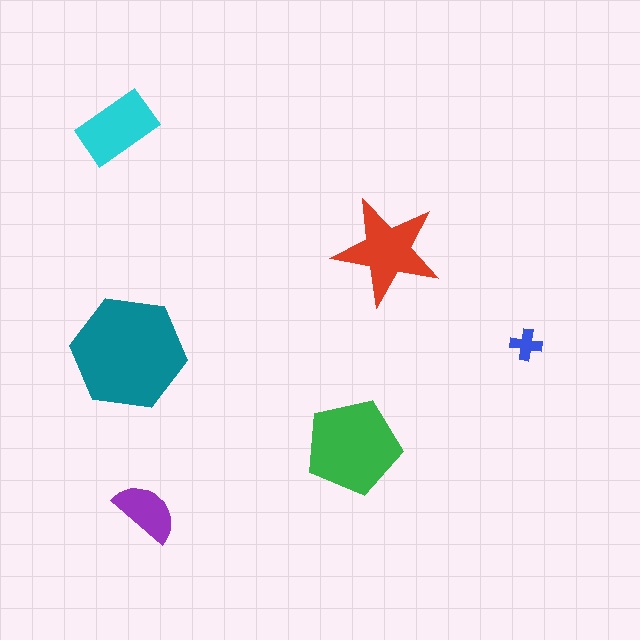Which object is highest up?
The cyan rectangle is topmost.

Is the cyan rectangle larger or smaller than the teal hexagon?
Smaller.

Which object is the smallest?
The blue cross.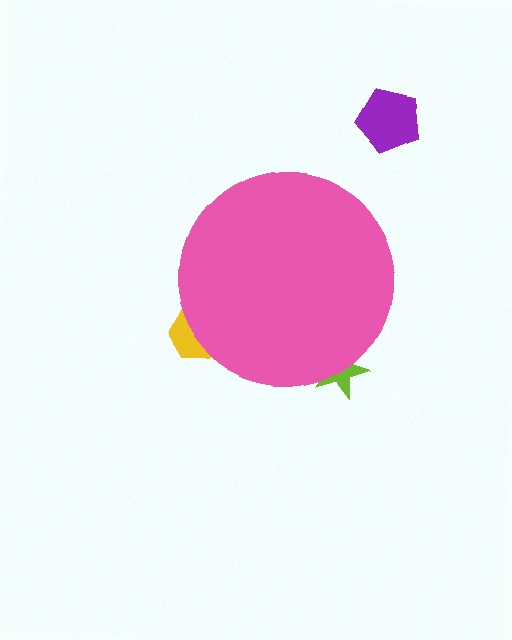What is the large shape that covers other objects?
A pink circle.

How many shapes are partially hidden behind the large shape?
2 shapes are partially hidden.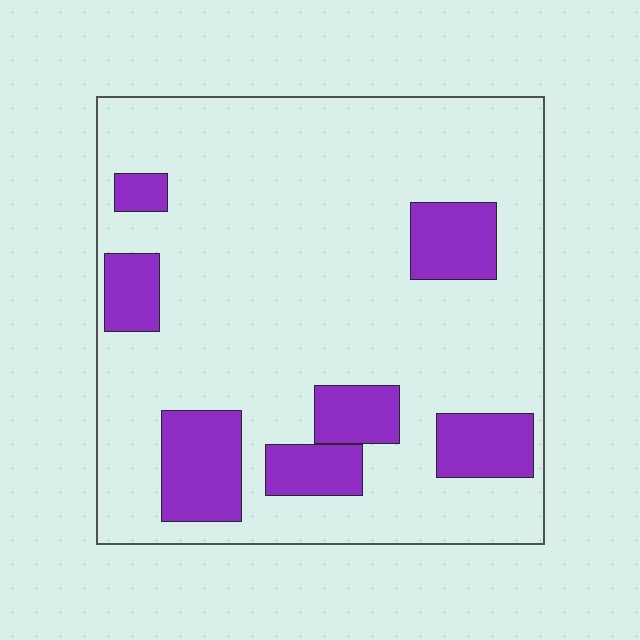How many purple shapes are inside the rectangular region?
7.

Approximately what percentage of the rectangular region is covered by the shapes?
Approximately 20%.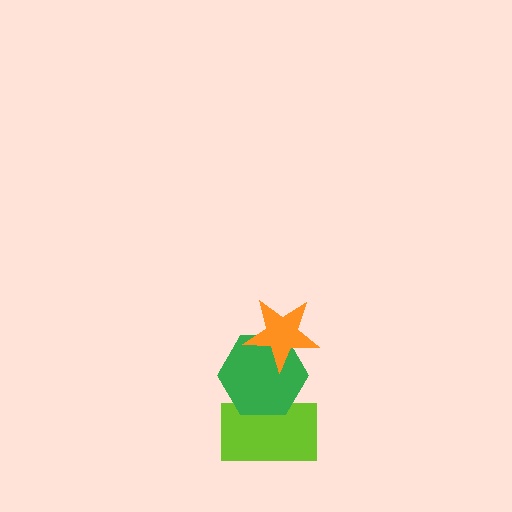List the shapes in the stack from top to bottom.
From top to bottom: the orange star, the green hexagon, the lime rectangle.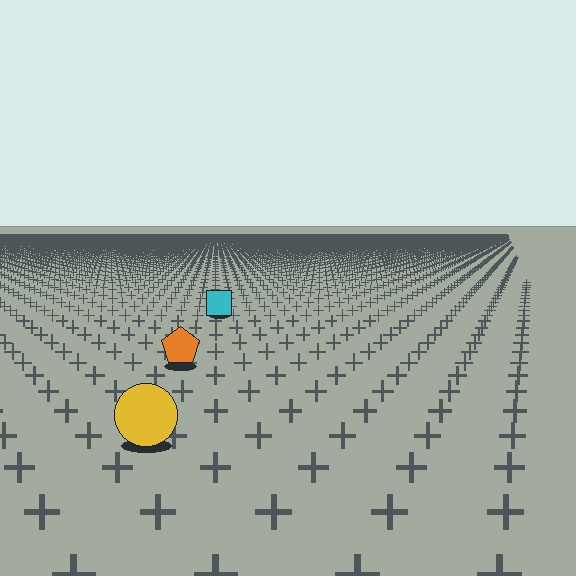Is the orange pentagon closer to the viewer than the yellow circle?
No. The yellow circle is closer — you can tell from the texture gradient: the ground texture is coarser near it.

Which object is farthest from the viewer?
The cyan square is farthest from the viewer. It appears smaller and the ground texture around it is denser.